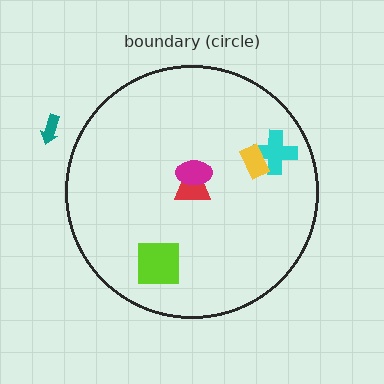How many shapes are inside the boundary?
5 inside, 1 outside.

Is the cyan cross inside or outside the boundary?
Inside.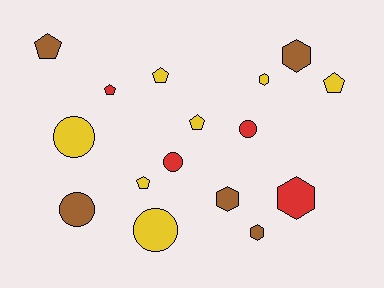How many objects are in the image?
There are 16 objects.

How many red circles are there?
There are 2 red circles.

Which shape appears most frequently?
Pentagon, with 6 objects.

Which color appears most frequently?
Yellow, with 7 objects.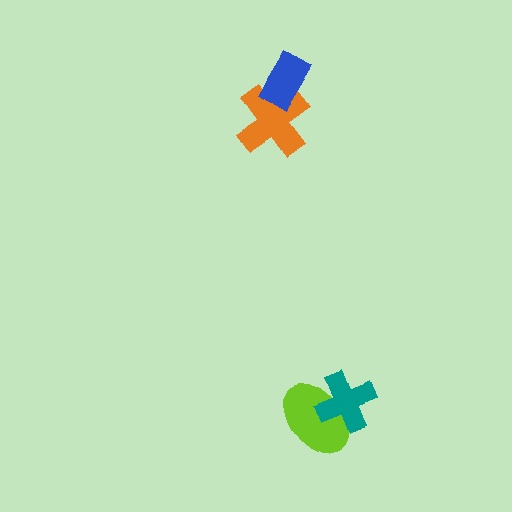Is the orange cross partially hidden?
Yes, it is partially covered by another shape.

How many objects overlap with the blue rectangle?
1 object overlaps with the blue rectangle.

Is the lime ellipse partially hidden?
Yes, it is partially covered by another shape.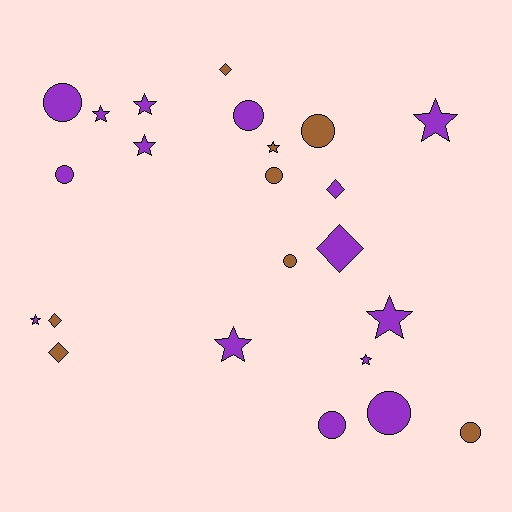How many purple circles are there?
There are 5 purple circles.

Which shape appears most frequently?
Circle, with 9 objects.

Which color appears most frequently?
Purple, with 15 objects.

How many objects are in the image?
There are 23 objects.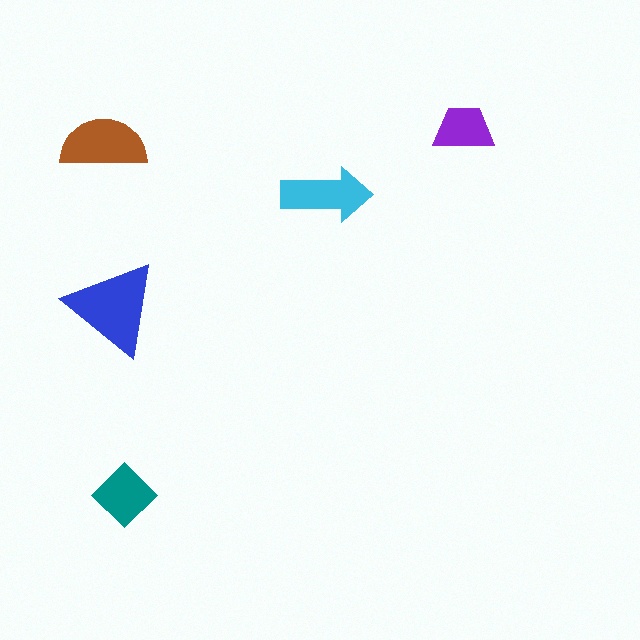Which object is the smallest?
The purple trapezoid.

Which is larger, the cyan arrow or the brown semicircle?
The brown semicircle.